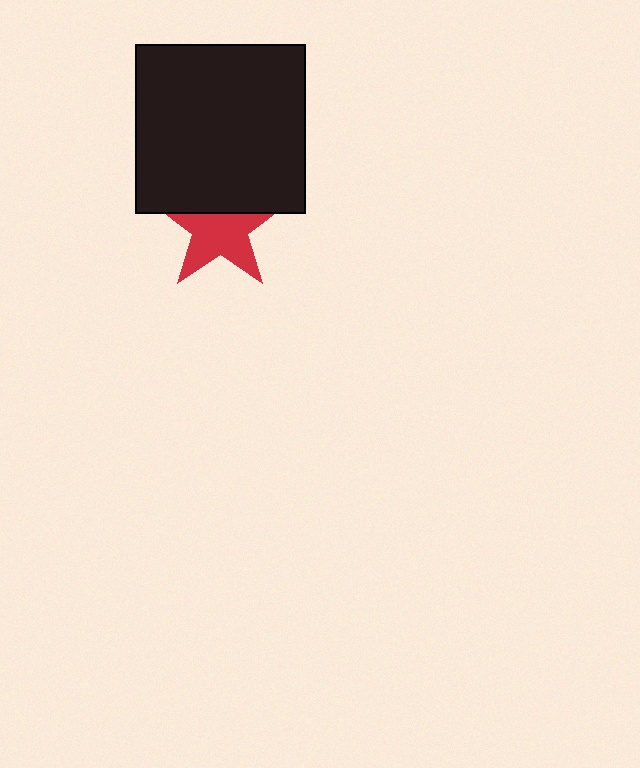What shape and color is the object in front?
The object in front is a black square.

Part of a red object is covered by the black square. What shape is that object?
It is a star.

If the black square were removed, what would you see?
You would see the complete red star.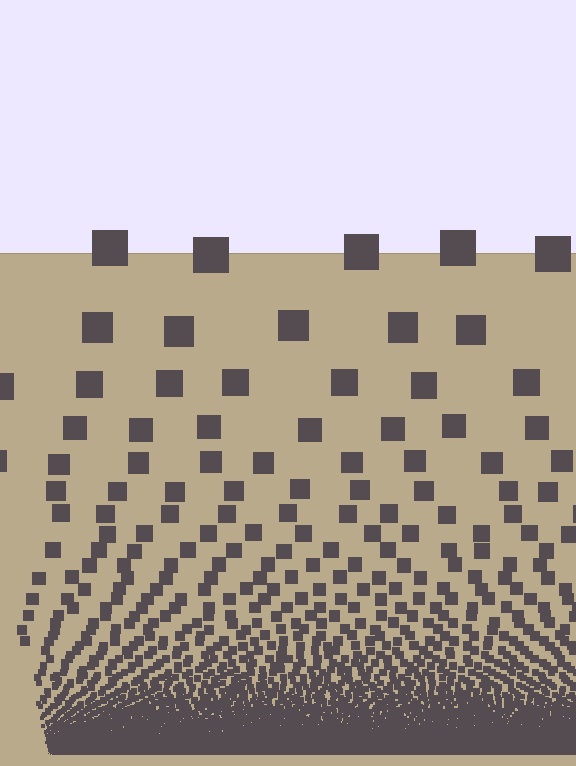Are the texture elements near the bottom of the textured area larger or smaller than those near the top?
Smaller. The gradient is inverted — elements near the bottom are smaller and denser.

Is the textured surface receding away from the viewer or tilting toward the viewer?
The surface appears to tilt toward the viewer. Texture elements get larger and sparser toward the top.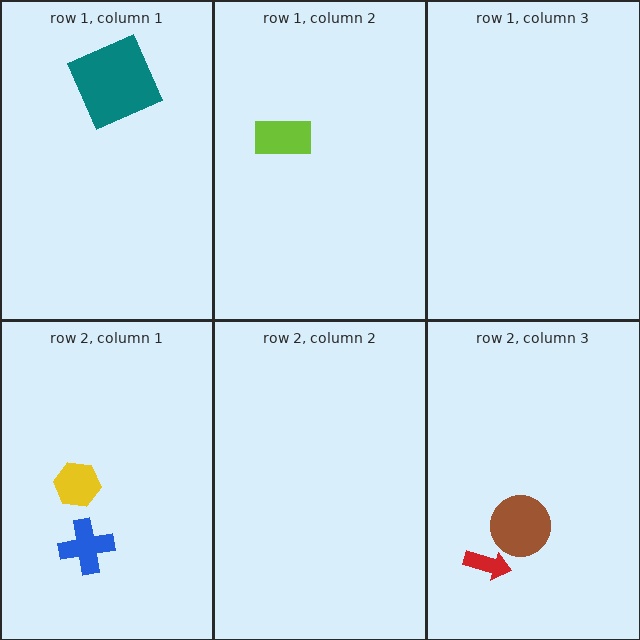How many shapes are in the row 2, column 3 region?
2.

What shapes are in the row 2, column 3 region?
The red arrow, the brown circle.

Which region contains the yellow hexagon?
The row 2, column 1 region.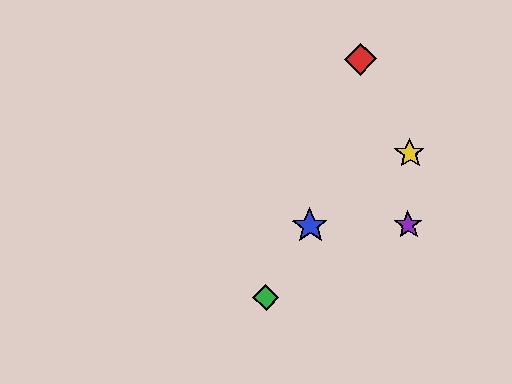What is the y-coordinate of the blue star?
The blue star is at y≈226.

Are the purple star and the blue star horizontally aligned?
Yes, both are at y≈225.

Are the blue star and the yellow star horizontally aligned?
No, the blue star is at y≈226 and the yellow star is at y≈153.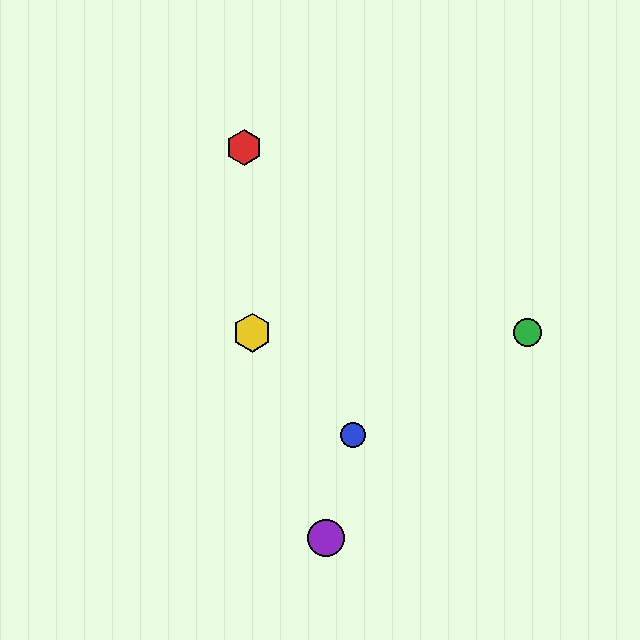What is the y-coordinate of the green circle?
The green circle is at y≈333.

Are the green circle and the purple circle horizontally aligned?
No, the green circle is at y≈333 and the purple circle is at y≈538.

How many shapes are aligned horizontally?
2 shapes (the green circle, the yellow hexagon) are aligned horizontally.